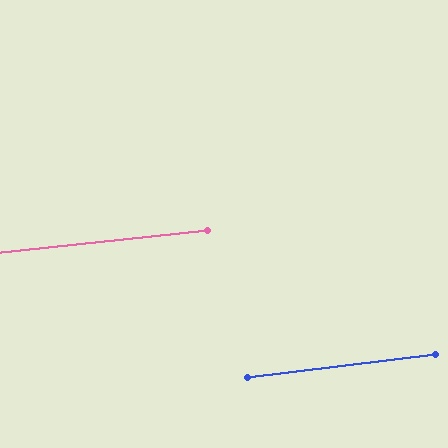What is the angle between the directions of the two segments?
Approximately 1 degree.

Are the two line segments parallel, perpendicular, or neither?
Parallel — their directions differ by only 1.0°.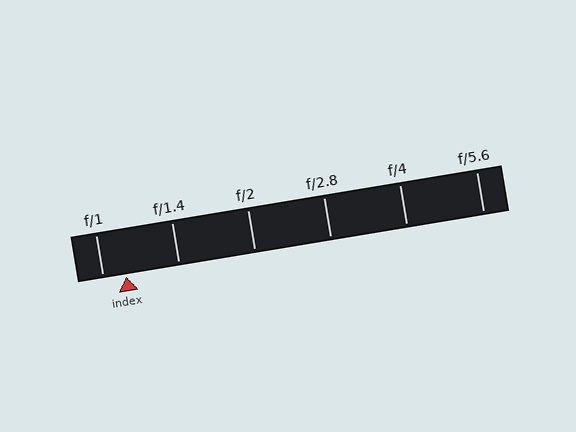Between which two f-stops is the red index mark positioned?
The index mark is between f/1 and f/1.4.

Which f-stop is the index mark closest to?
The index mark is closest to f/1.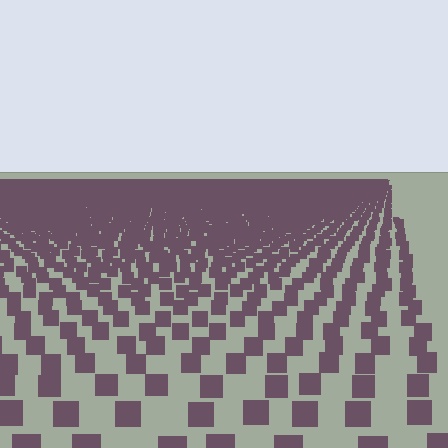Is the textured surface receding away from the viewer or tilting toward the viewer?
The surface is receding away from the viewer. Texture elements get smaller and denser toward the top.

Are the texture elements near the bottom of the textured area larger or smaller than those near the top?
Larger. Near the bottom, elements are closer to the viewer and appear at a bigger on-screen size.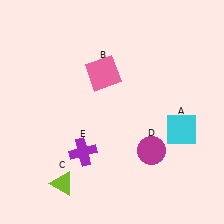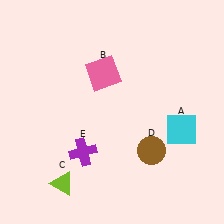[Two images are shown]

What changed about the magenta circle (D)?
In Image 1, D is magenta. In Image 2, it changed to brown.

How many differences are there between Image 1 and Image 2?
There is 1 difference between the two images.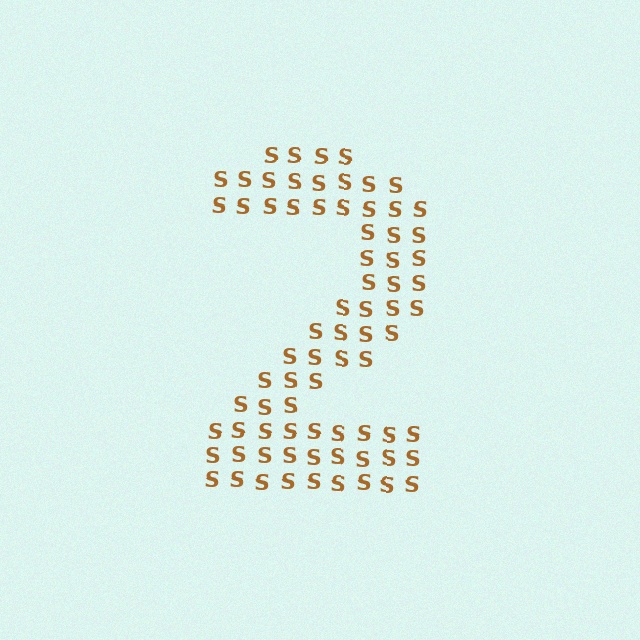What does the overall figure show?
The overall figure shows the digit 2.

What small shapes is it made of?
It is made of small letter S's.